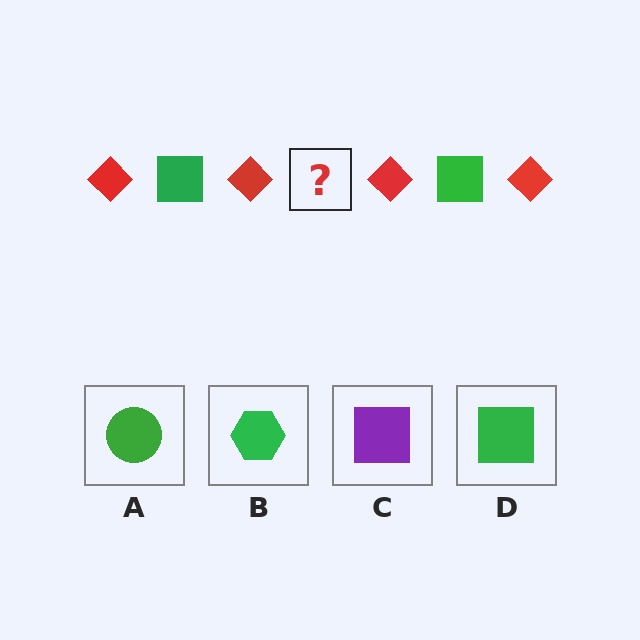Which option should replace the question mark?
Option D.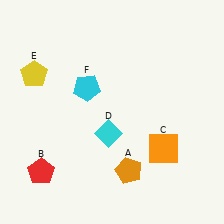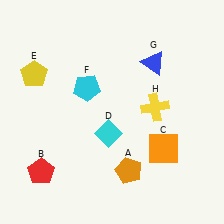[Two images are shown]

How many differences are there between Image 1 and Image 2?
There are 2 differences between the two images.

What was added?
A blue triangle (G), a yellow cross (H) were added in Image 2.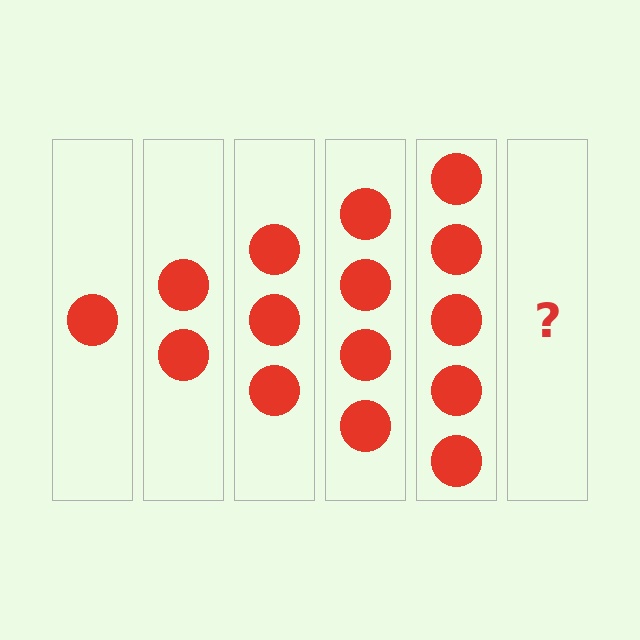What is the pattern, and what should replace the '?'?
The pattern is that each step adds one more circle. The '?' should be 6 circles.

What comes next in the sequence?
The next element should be 6 circles.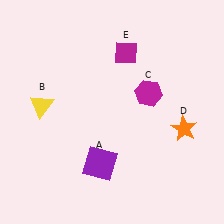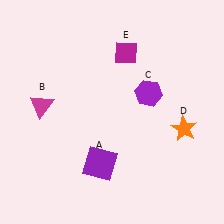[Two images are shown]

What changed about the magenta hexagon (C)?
In Image 1, C is magenta. In Image 2, it changed to purple.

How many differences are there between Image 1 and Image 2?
There are 2 differences between the two images.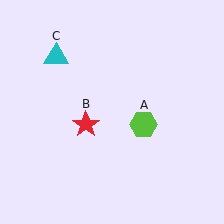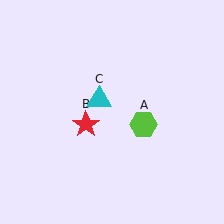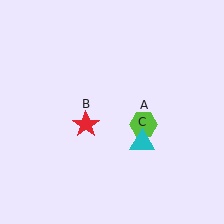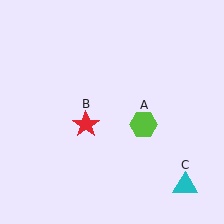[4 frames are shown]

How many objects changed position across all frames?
1 object changed position: cyan triangle (object C).